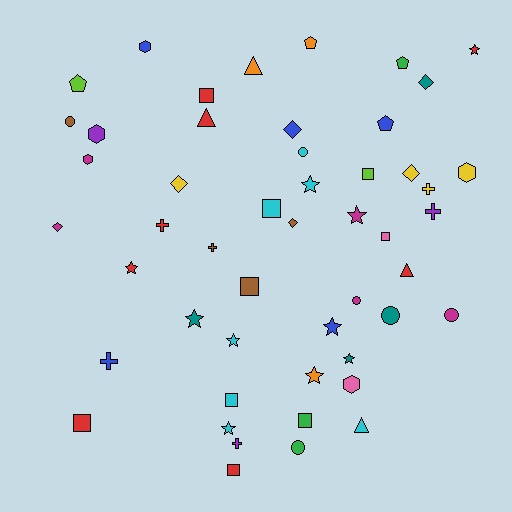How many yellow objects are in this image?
There are 4 yellow objects.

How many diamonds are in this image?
There are 6 diamonds.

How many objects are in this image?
There are 50 objects.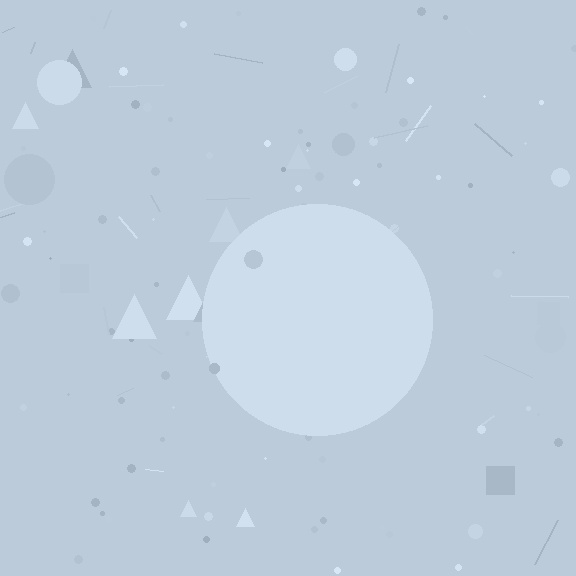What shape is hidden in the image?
A circle is hidden in the image.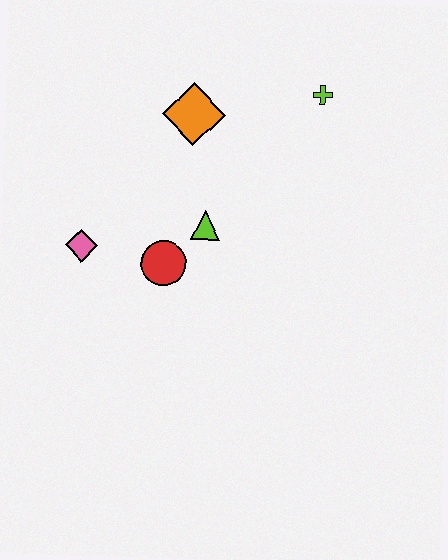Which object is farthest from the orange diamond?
The pink diamond is farthest from the orange diamond.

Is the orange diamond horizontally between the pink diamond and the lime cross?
Yes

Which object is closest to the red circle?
The lime triangle is closest to the red circle.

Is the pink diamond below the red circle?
No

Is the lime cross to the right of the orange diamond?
Yes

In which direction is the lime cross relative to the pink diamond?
The lime cross is to the right of the pink diamond.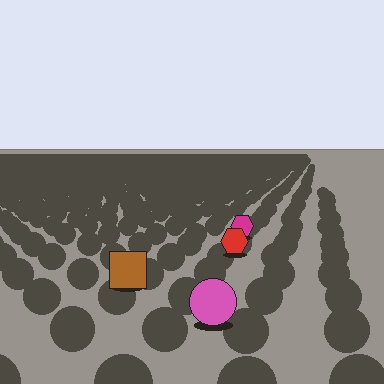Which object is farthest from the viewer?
The magenta hexagon is farthest from the viewer. It appears smaller and the ground texture around it is denser.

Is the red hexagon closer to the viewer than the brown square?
No. The brown square is closer — you can tell from the texture gradient: the ground texture is coarser near it.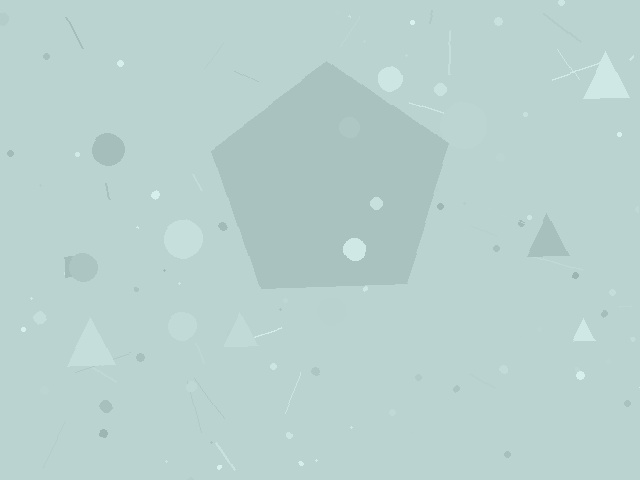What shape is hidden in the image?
A pentagon is hidden in the image.